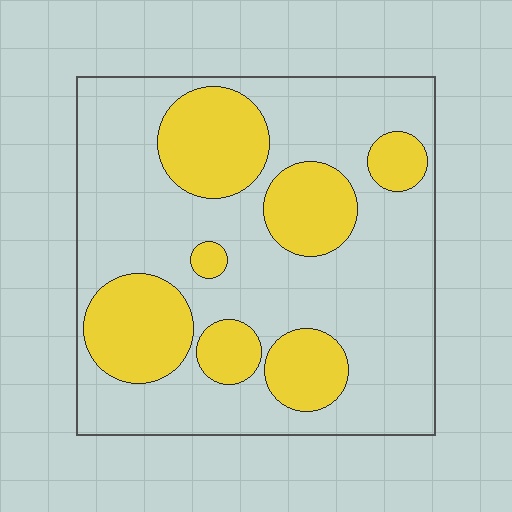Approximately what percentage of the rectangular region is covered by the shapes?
Approximately 30%.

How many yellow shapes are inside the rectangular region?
7.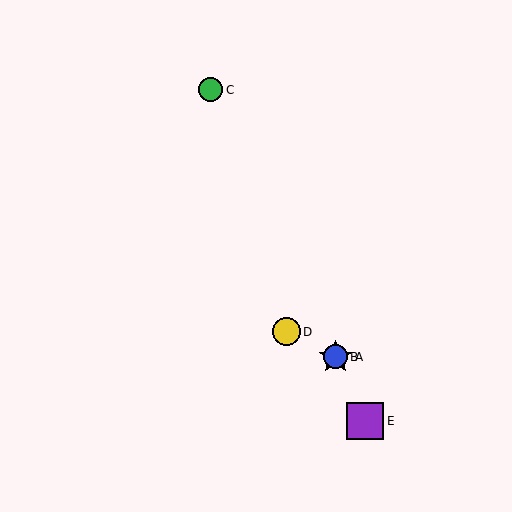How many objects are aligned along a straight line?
4 objects (A, B, C, E) are aligned along a straight line.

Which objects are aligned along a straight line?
Objects A, B, C, E are aligned along a straight line.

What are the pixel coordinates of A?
Object A is at (336, 357).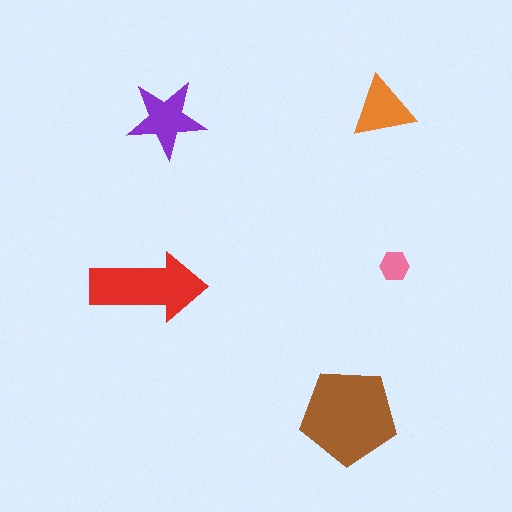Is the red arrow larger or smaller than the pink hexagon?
Larger.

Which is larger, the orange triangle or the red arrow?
The red arrow.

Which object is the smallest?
The pink hexagon.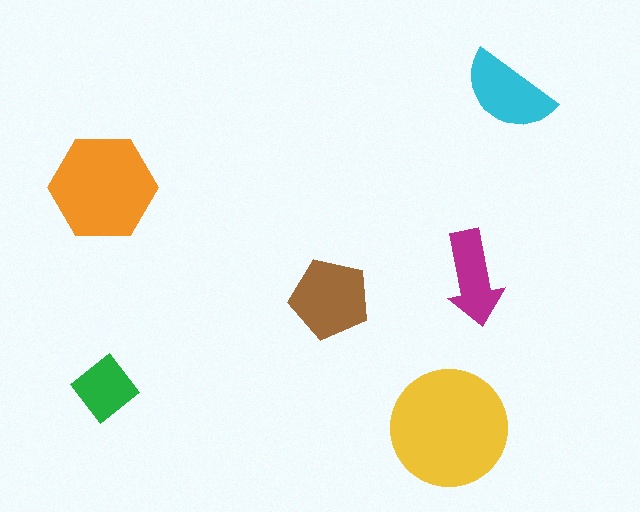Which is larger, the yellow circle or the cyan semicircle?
The yellow circle.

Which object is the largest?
The yellow circle.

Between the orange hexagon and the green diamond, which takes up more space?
The orange hexagon.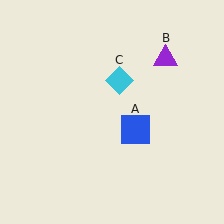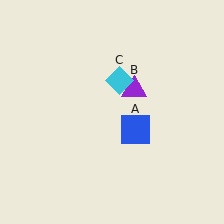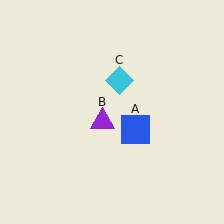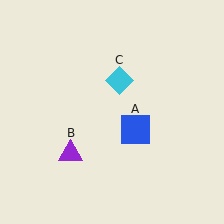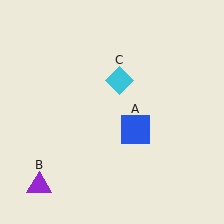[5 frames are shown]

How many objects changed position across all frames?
1 object changed position: purple triangle (object B).